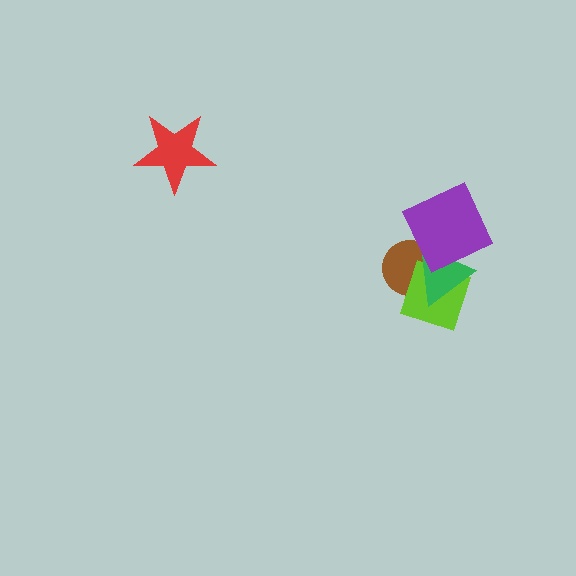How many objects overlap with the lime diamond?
3 objects overlap with the lime diamond.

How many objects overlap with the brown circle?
3 objects overlap with the brown circle.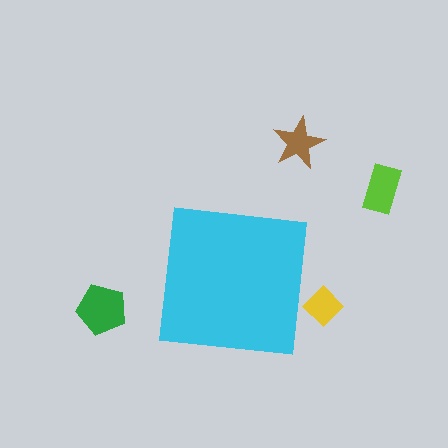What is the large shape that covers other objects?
A cyan square.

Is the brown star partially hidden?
No, the brown star is fully visible.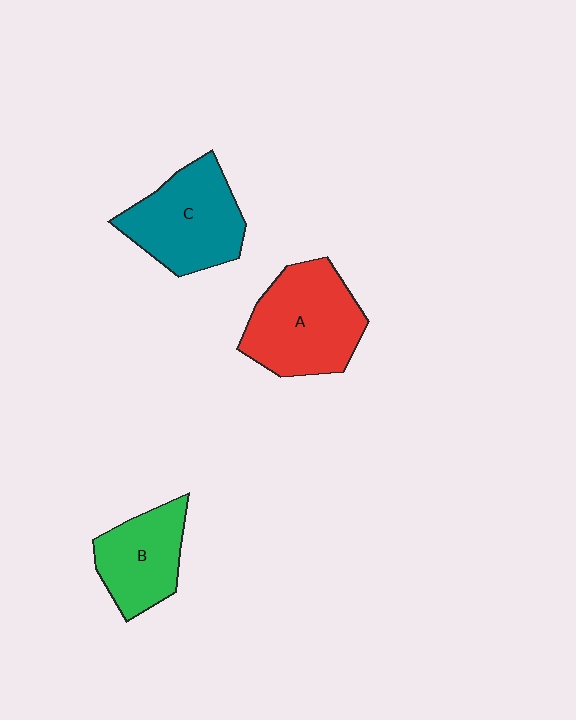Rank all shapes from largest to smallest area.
From largest to smallest: A (red), C (teal), B (green).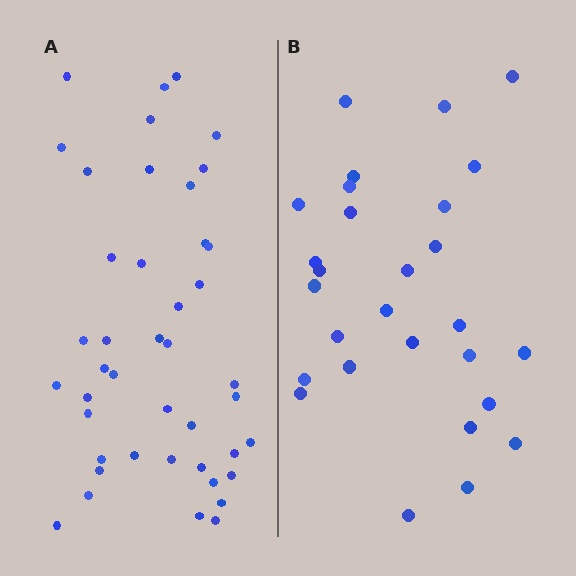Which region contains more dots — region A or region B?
Region A (the left region) has more dots.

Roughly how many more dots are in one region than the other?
Region A has approximately 15 more dots than region B.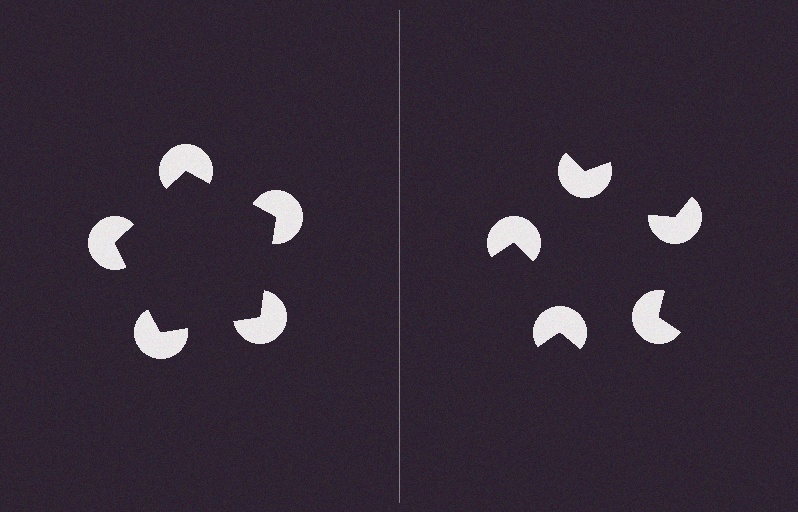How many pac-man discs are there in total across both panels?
10 — 5 on each side.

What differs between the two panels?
The pac-man discs are positioned identically on both sides; only the wedge orientations differ. On the left they align to a pentagon; on the right they are misaligned.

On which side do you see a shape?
An illusory pentagon appears on the left side. On the right side the wedge cuts are rotated, so no coherent shape forms.